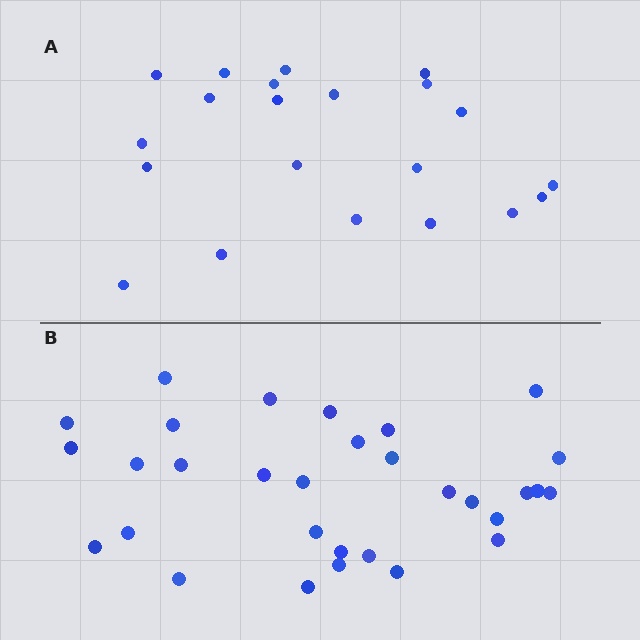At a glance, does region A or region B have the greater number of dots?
Region B (the bottom region) has more dots.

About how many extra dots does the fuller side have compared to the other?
Region B has roughly 10 or so more dots than region A.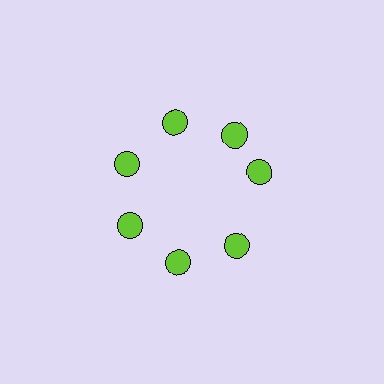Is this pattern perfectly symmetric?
No. The 7 lime circles are arranged in a ring, but one element near the 3 o'clock position is rotated out of alignment along the ring, breaking the 7-fold rotational symmetry.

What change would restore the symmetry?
The symmetry would be restored by rotating it back into even spacing with its neighbors so that all 7 circles sit at equal angles and equal distance from the center.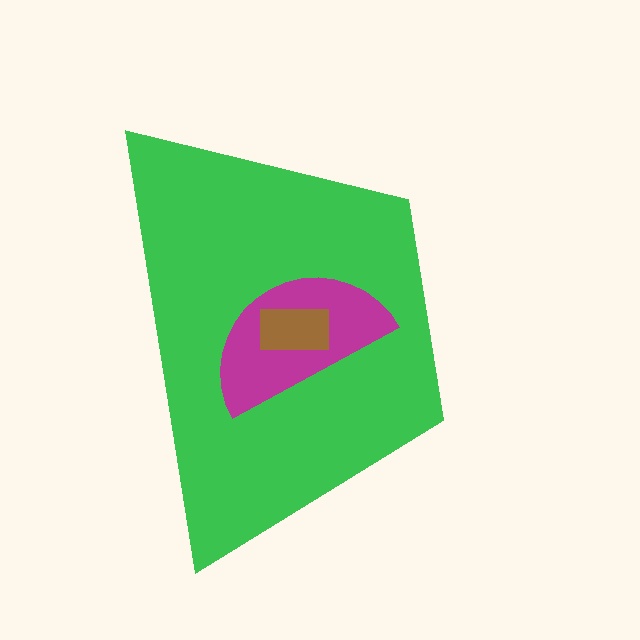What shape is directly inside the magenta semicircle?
The brown rectangle.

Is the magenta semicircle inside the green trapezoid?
Yes.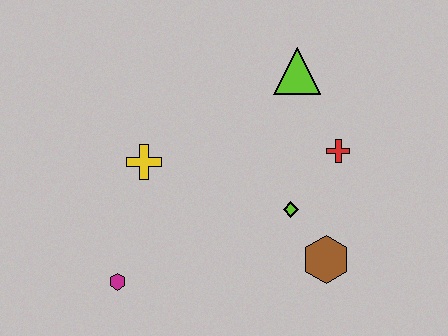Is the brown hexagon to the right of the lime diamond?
Yes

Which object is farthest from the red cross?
The magenta hexagon is farthest from the red cross.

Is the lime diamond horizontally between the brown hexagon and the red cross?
No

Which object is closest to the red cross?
The lime diamond is closest to the red cross.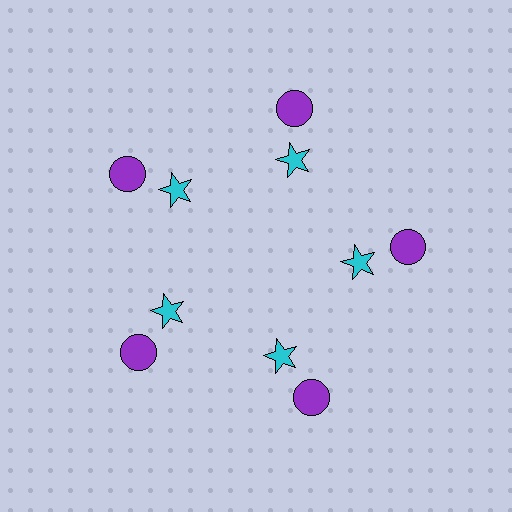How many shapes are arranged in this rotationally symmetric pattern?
There are 10 shapes, arranged in 5 groups of 2.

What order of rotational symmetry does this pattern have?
This pattern has 5-fold rotational symmetry.